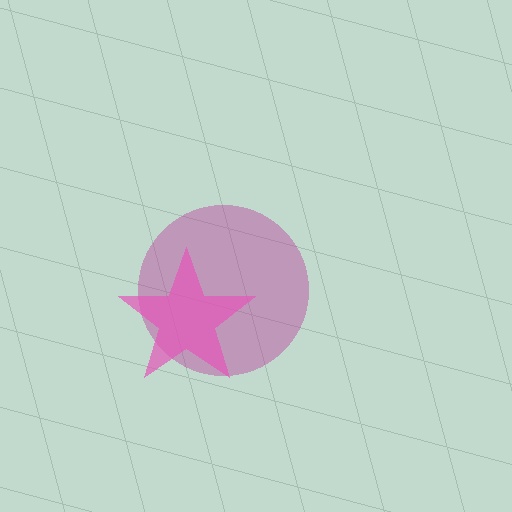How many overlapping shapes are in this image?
There are 2 overlapping shapes in the image.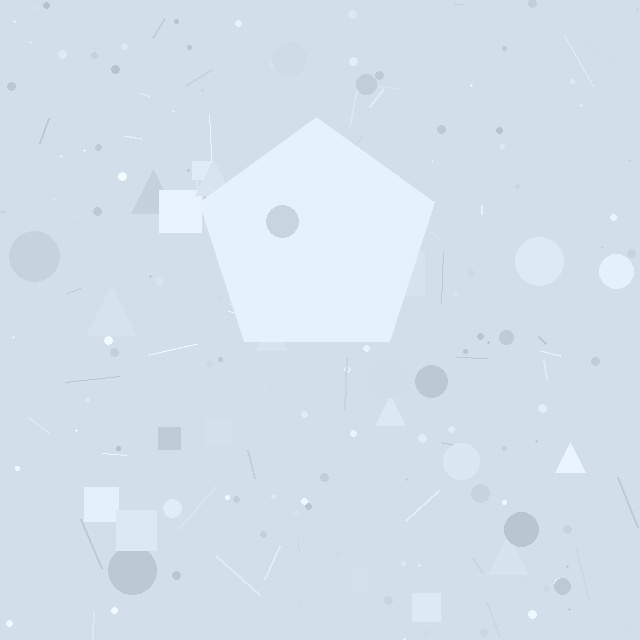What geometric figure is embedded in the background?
A pentagon is embedded in the background.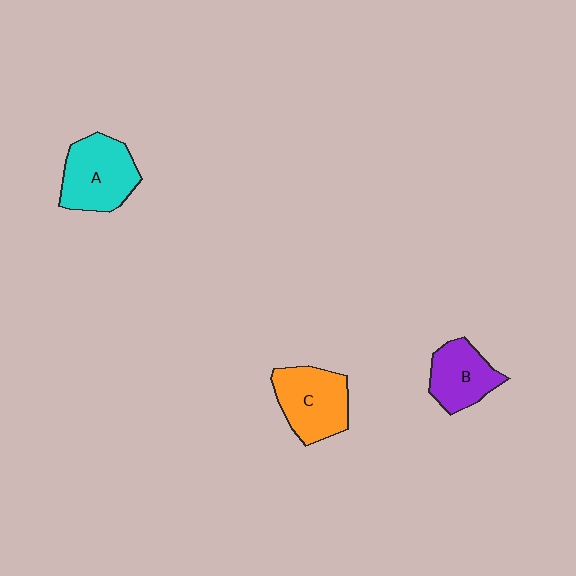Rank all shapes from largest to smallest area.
From largest to smallest: A (cyan), C (orange), B (purple).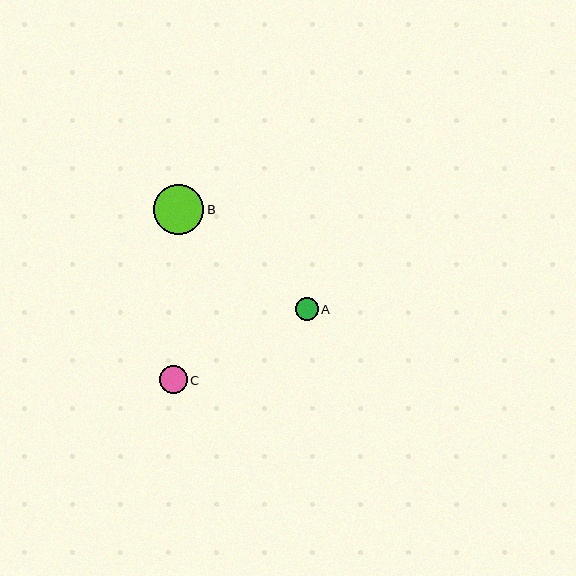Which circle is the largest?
Circle B is the largest with a size of approximately 50 pixels.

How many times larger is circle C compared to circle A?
Circle C is approximately 1.2 times the size of circle A.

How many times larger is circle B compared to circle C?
Circle B is approximately 1.8 times the size of circle C.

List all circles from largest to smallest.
From largest to smallest: B, C, A.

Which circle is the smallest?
Circle A is the smallest with a size of approximately 23 pixels.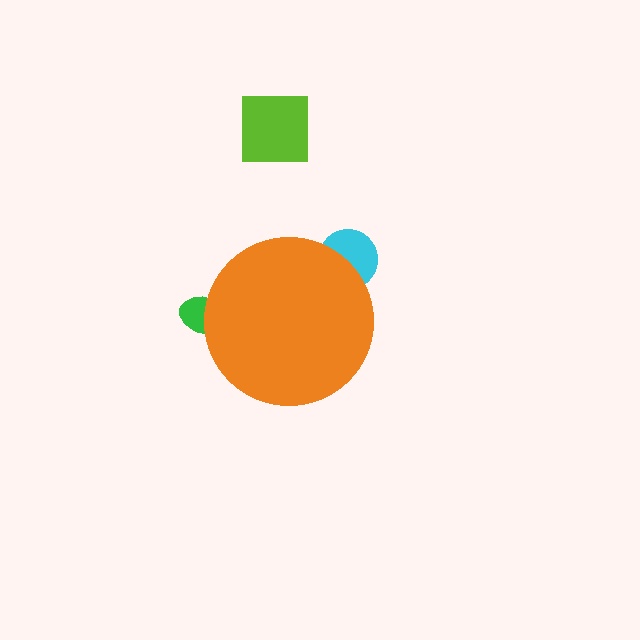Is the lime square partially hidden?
No, the lime square is fully visible.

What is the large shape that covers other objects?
An orange circle.